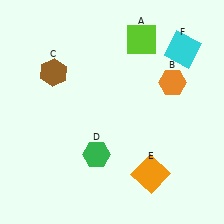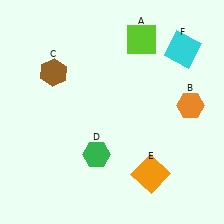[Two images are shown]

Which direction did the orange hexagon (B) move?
The orange hexagon (B) moved down.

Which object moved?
The orange hexagon (B) moved down.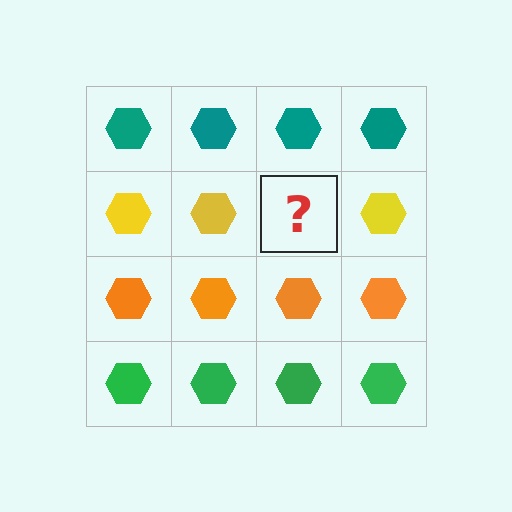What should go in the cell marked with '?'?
The missing cell should contain a yellow hexagon.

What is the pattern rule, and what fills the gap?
The rule is that each row has a consistent color. The gap should be filled with a yellow hexagon.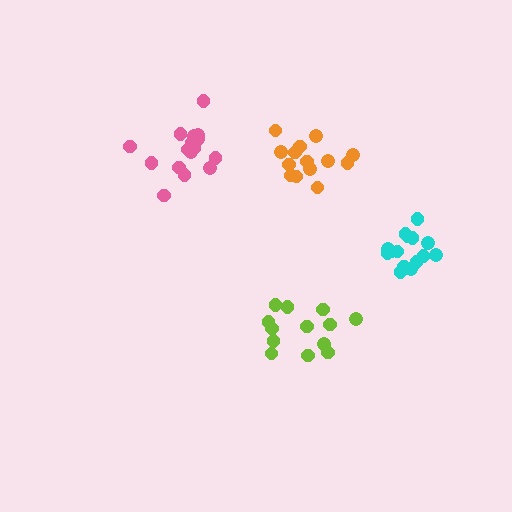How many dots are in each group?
Group 1: 14 dots, Group 2: 13 dots, Group 3: 15 dots, Group 4: 16 dots (58 total).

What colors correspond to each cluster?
The clusters are colored: orange, lime, cyan, pink.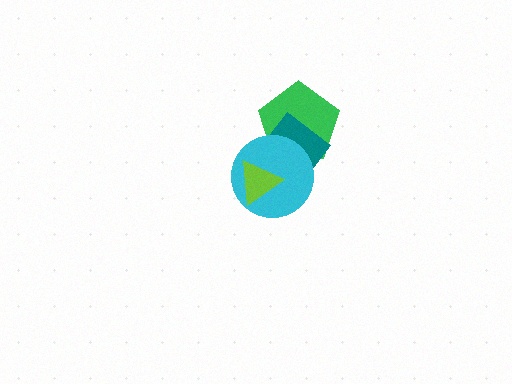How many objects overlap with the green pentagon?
2 objects overlap with the green pentagon.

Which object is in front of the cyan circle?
The lime triangle is in front of the cyan circle.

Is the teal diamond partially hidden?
Yes, it is partially covered by another shape.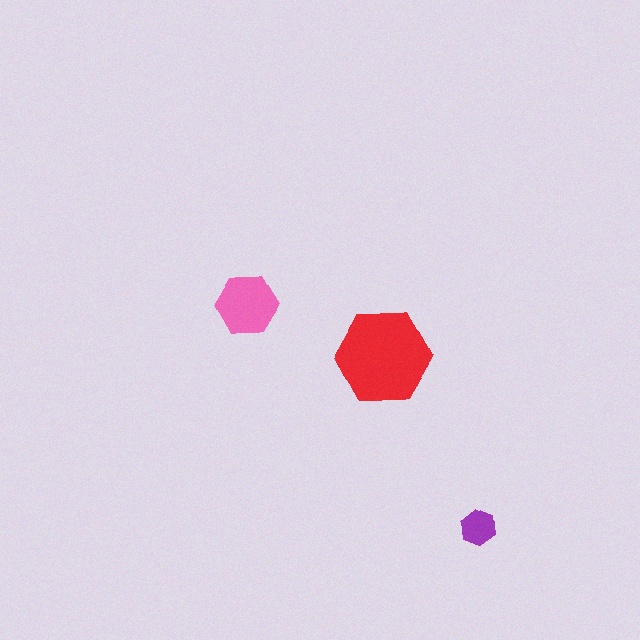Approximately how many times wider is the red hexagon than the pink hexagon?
About 1.5 times wider.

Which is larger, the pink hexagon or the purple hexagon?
The pink one.